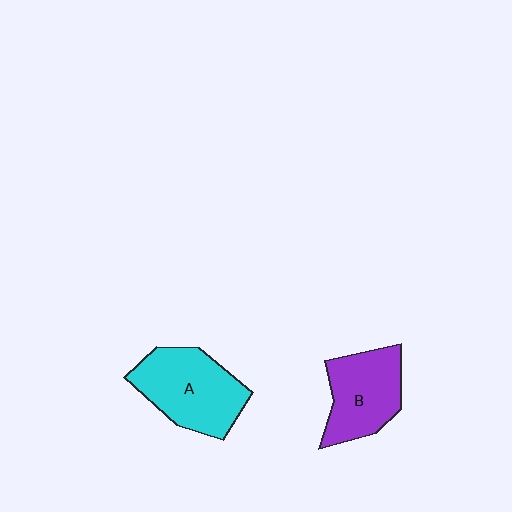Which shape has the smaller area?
Shape B (purple).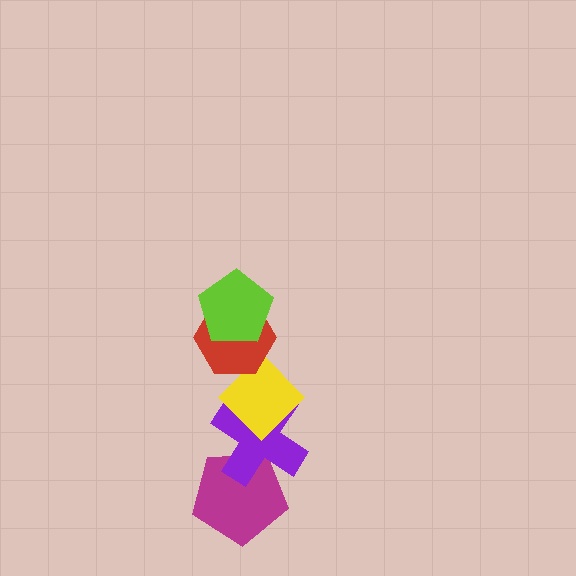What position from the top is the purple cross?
The purple cross is 4th from the top.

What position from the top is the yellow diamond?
The yellow diamond is 3rd from the top.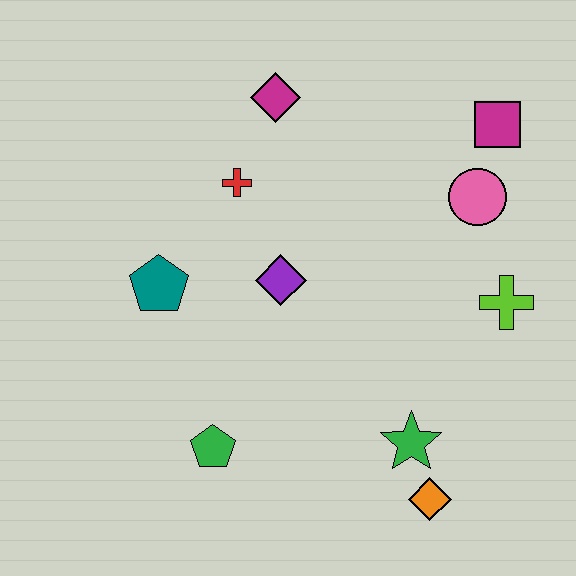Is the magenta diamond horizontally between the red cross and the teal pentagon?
No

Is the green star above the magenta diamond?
No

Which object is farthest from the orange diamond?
The magenta diamond is farthest from the orange diamond.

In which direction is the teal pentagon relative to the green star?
The teal pentagon is to the left of the green star.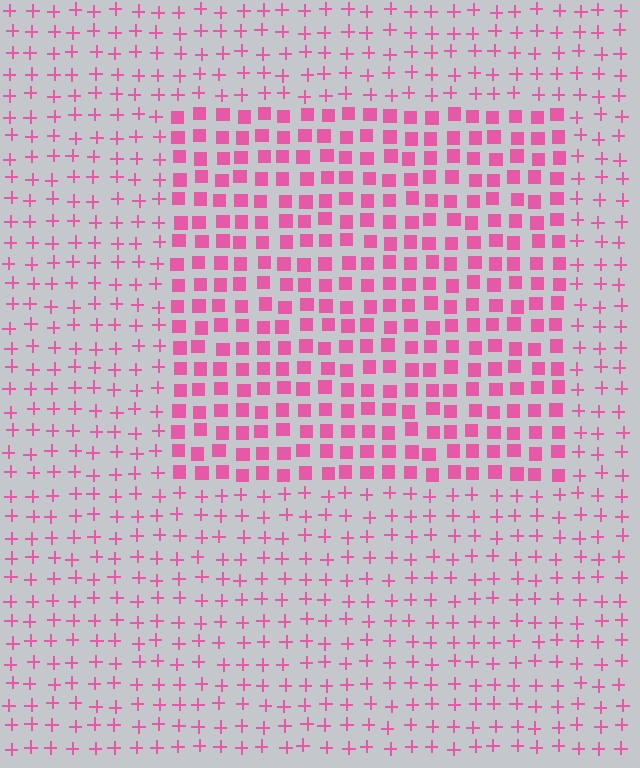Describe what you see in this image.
The image is filled with small pink elements arranged in a uniform grid. A rectangle-shaped region contains squares, while the surrounding area contains plus signs. The boundary is defined purely by the change in element shape.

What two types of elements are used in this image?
The image uses squares inside the rectangle region and plus signs outside it.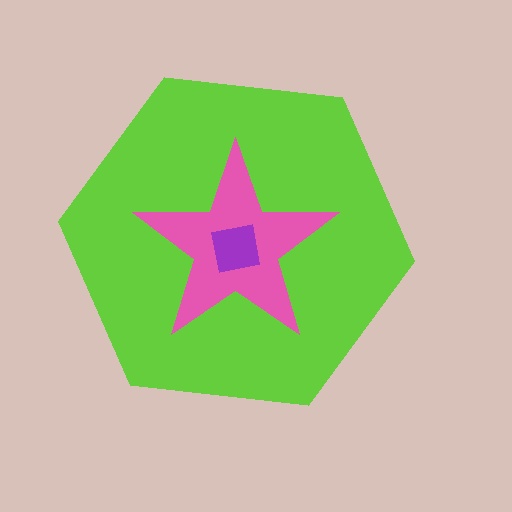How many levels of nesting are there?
3.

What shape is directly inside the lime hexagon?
The pink star.